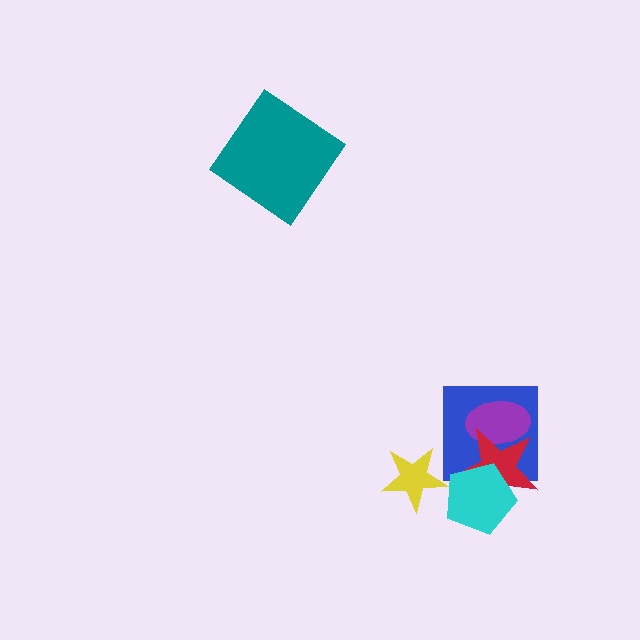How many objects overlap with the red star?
3 objects overlap with the red star.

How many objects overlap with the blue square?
3 objects overlap with the blue square.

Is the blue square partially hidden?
Yes, it is partially covered by another shape.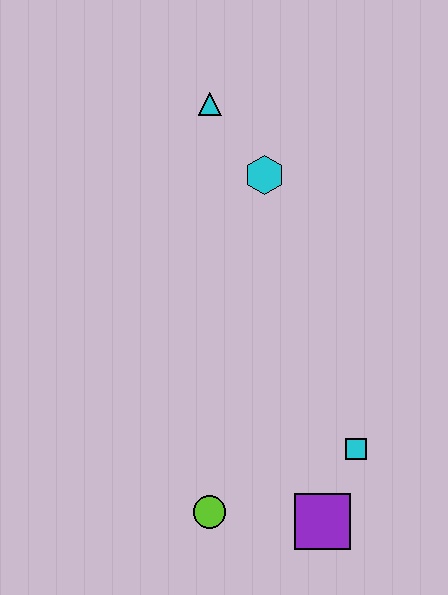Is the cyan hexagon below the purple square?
No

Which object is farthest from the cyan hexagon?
The purple square is farthest from the cyan hexagon.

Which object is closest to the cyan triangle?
The cyan hexagon is closest to the cyan triangle.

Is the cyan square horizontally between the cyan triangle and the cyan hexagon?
No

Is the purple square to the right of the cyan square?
No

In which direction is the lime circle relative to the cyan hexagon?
The lime circle is below the cyan hexagon.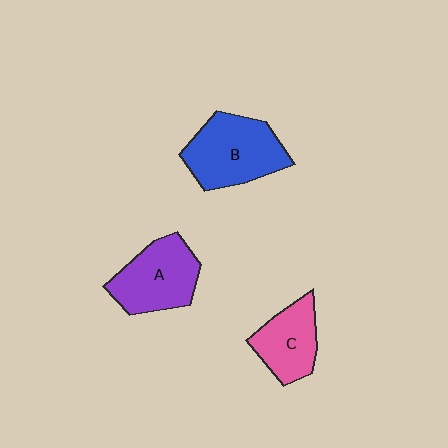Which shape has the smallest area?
Shape C (pink).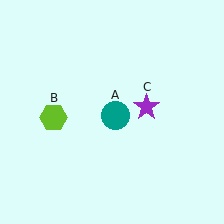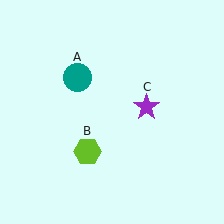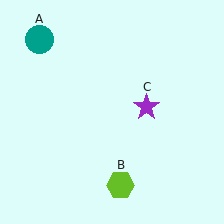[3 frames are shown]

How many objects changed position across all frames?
2 objects changed position: teal circle (object A), lime hexagon (object B).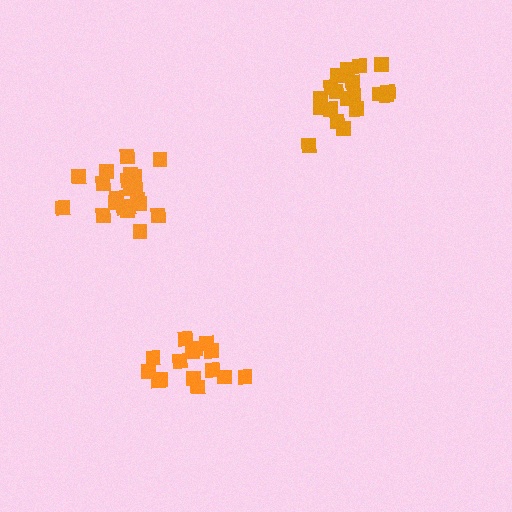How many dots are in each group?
Group 1: 21 dots, Group 2: 15 dots, Group 3: 19 dots (55 total).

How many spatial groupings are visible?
There are 3 spatial groupings.